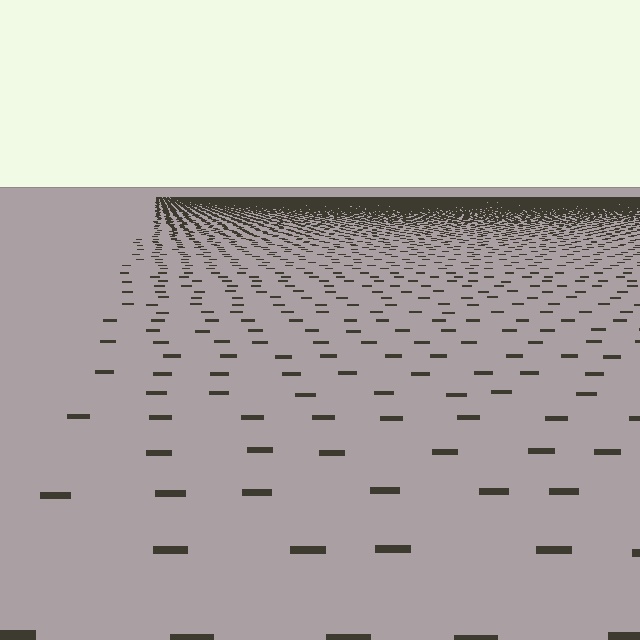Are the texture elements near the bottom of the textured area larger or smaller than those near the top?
Larger. Near the bottom, elements are closer to the viewer and appear at a bigger on-screen size.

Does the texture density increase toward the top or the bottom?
Density increases toward the top.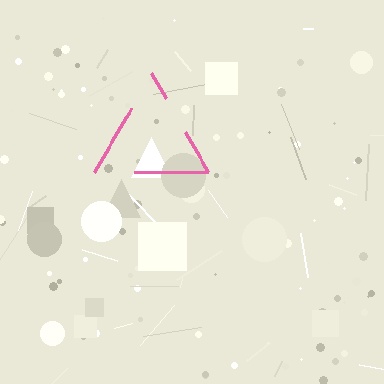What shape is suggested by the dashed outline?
The dashed outline suggests a triangle.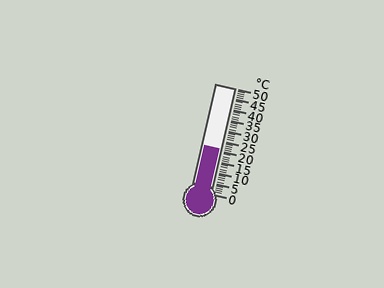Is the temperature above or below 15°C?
The temperature is above 15°C.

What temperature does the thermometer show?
The thermometer shows approximately 21°C.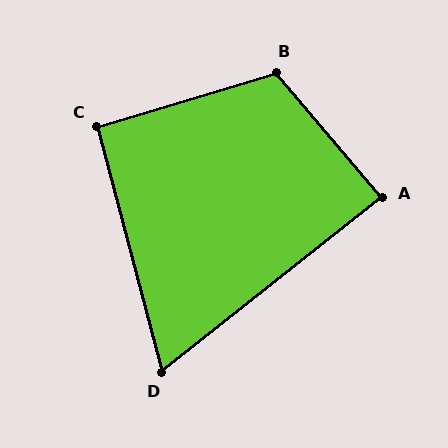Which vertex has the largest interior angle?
B, at approximately 114 degrees.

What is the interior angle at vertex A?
Approximately 88 degrees (approximately right).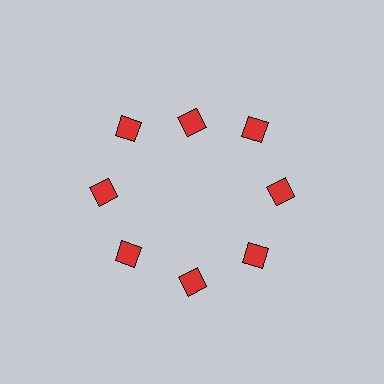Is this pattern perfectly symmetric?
No. The 8 red diamonds are arranged in a ring, but one element near the 12 o'clock position is pulled inward toward the center, breaking the 8-fold rotational symmetry.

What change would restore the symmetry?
The symmetry would be restored by moving it outward, back onto the ring so that all 8 diamonds sit at equal angles and equal distance from the center.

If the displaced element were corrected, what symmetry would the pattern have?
It would have 8-fold rotational symmetry — the pattern would map onto itself every 45 degrees.